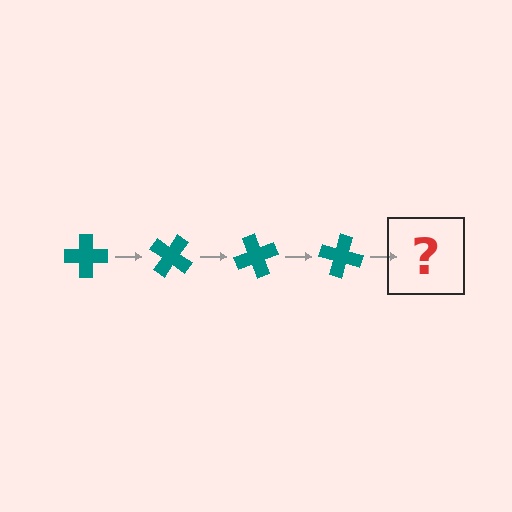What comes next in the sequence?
The next element should be a teal cross rotated 140 degrees.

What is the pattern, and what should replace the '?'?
The pattern is that the cross rotates 35 degrees each step. The '?' should be a teal cross rotated 140 degrees.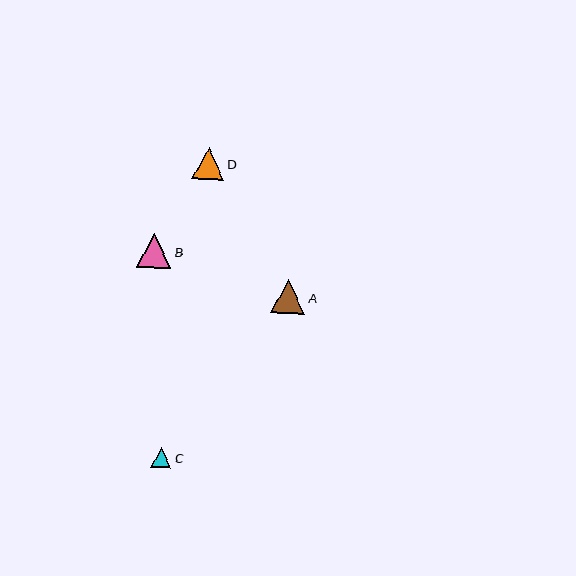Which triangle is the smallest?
Triangle C is the smallest with a size of approximately 20 pixels.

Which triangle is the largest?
Triangle A is the largest with a size of approximately 34 pixels.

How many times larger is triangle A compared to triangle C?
Triangle A is approximately 1.7 times the size of triangle C.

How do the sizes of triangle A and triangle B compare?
Triangle A and triangle B are approximately the same size.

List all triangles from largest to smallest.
From largest to smallest: A, B, D, C.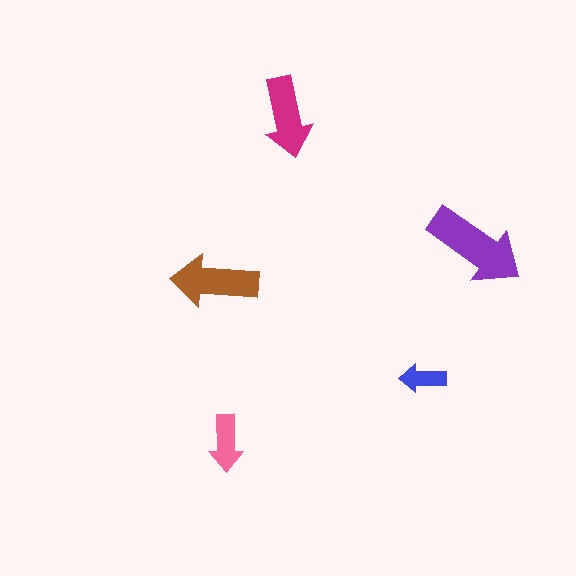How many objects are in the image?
There are 5 objects in the image.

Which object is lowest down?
The pink arrow is bottommost.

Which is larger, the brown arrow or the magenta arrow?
The brown one.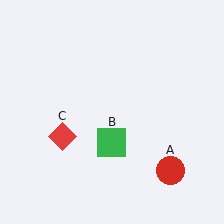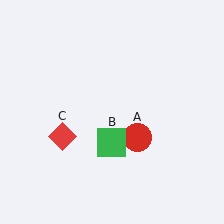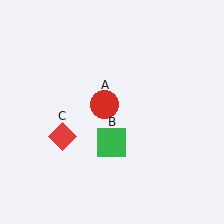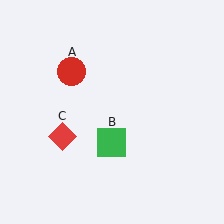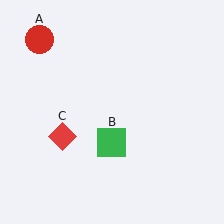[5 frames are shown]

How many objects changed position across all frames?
1 object changed position: red circle (object A).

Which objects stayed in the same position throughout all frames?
Green square (object B) and red diamond (object C) remained stationary.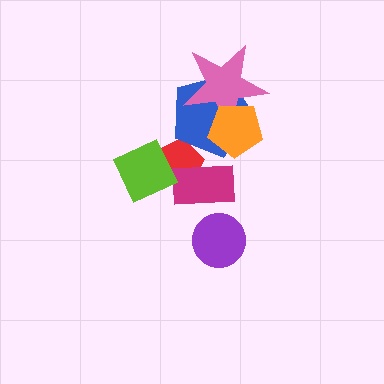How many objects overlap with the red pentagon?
3 objects overlap with the red pentagon.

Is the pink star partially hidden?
Yes, it is partially covered by another shape.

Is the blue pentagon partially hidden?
Yes, it is partially covered by another shape.